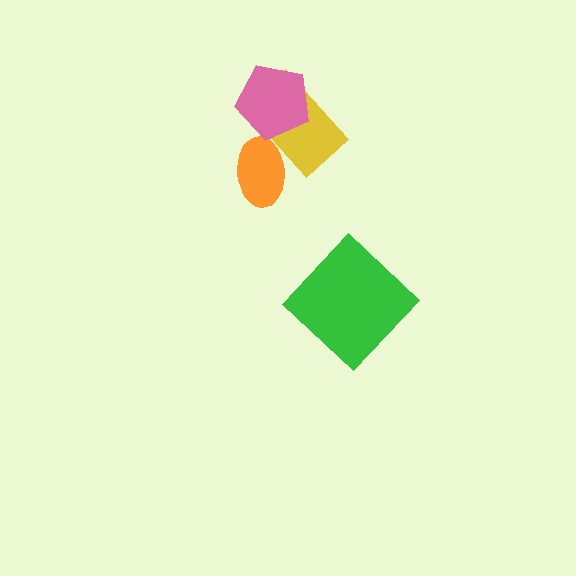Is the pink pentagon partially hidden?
No, no other shape covers it.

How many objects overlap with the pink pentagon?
1 object overlaps with the pink pentagon.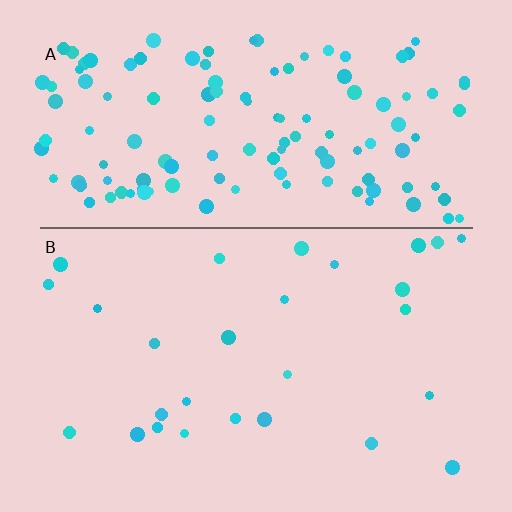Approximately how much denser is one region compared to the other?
Approximately 4.7× — region A over region B.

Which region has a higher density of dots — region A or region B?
A (the top).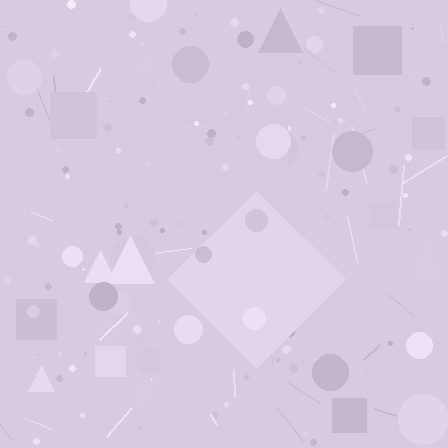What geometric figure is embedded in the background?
A diamond is embedded in the background.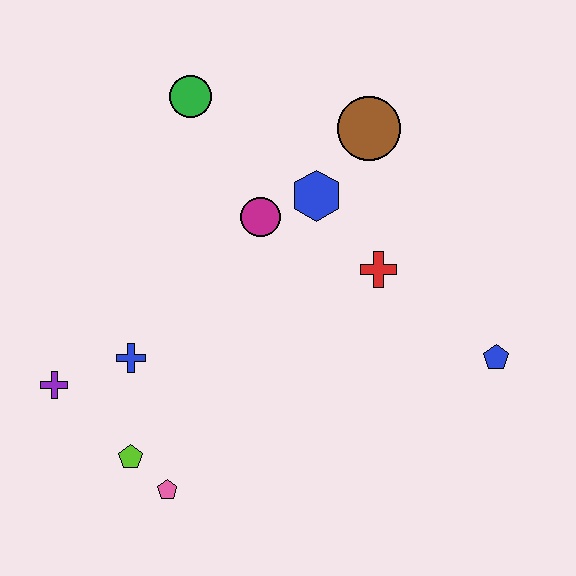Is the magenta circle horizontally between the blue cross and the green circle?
No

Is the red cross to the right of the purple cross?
Yes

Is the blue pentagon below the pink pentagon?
No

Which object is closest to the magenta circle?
The blue hexagon is closest to the magenta circle.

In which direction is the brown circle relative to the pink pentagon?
The brown circle is above the pink pentagon.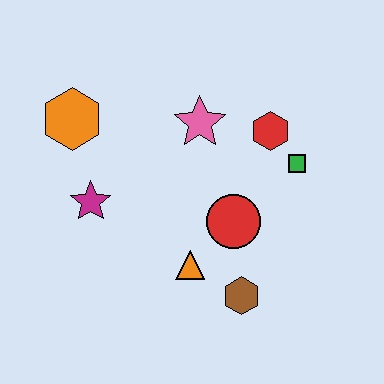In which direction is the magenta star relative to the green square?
The magenta star is to the left of the green square.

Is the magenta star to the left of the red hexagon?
Yes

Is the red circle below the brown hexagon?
No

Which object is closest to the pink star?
The red hexagon is closest to the pink star.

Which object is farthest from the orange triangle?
The orange hexagon is farthest from the orange triangle.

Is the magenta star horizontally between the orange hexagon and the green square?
Yes